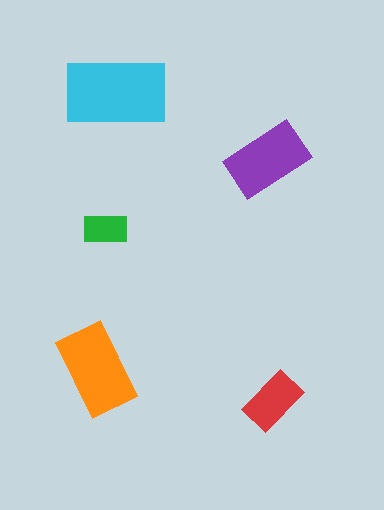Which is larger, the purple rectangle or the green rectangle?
The purple one.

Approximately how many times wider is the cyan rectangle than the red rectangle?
About 1.5 times wider.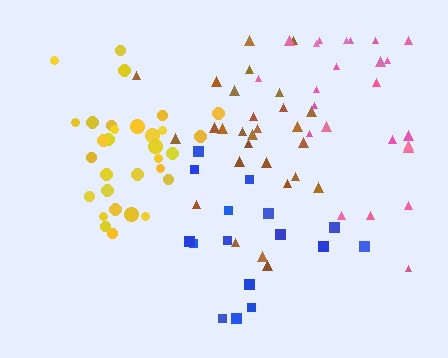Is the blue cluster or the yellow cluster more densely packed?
Yellow.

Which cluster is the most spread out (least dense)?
Blue.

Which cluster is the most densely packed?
Yellow.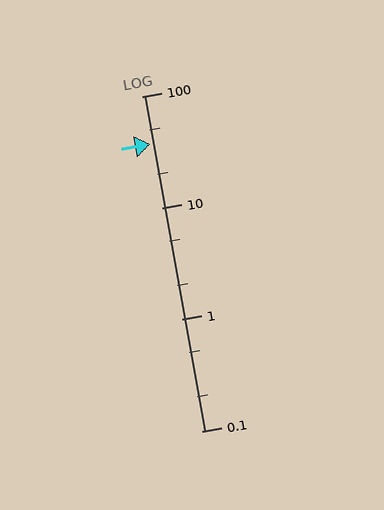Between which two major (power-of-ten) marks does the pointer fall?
The pointer is between 10 and 100.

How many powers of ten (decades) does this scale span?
The scale spans 3 decades, from 0.1 to 100.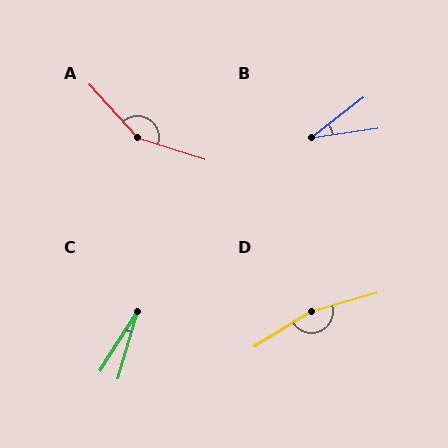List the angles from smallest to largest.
C (16°), B (29°), A (150°), D (164°).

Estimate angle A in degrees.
Approximately 150 degrees.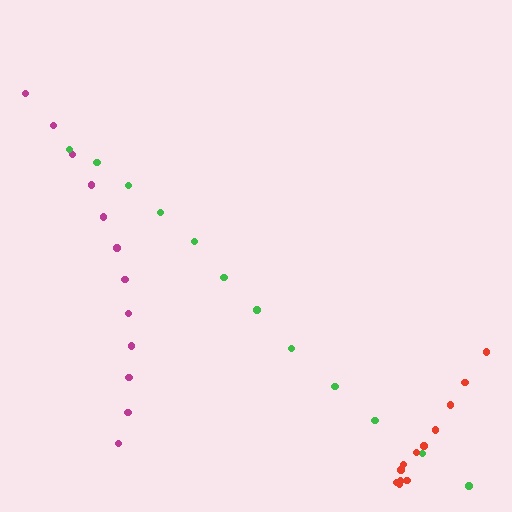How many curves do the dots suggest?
There are 3 distinct paths.